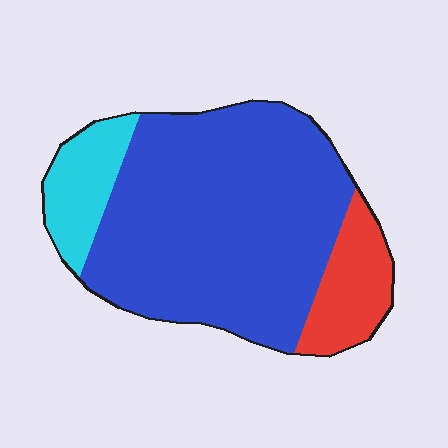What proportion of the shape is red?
Red covers about 15% of the shape.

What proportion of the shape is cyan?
Cyan covers 13% of the shape.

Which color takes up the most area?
Blue, at roughly 75%.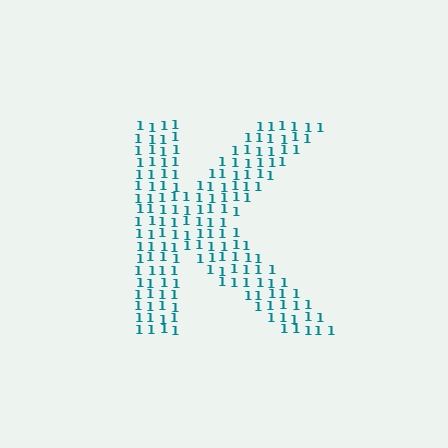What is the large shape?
The large shape is the letter K.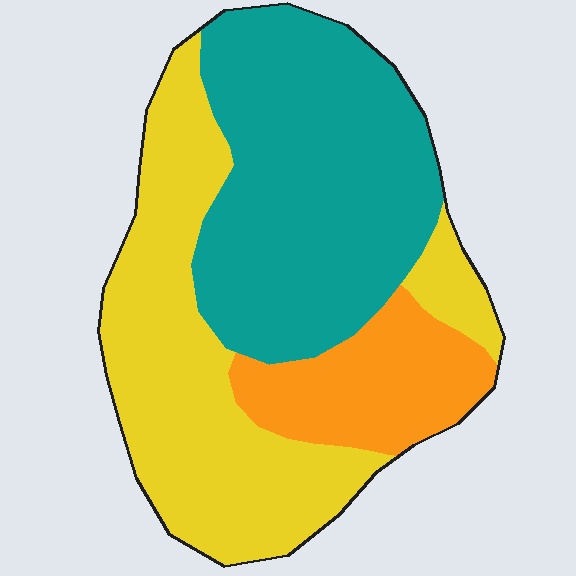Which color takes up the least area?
Orange, at roughly 15%.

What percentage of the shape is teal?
Teal takes up about two fifths (2/5) of the shape.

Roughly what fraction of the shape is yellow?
Yellow covers 41% of the shape.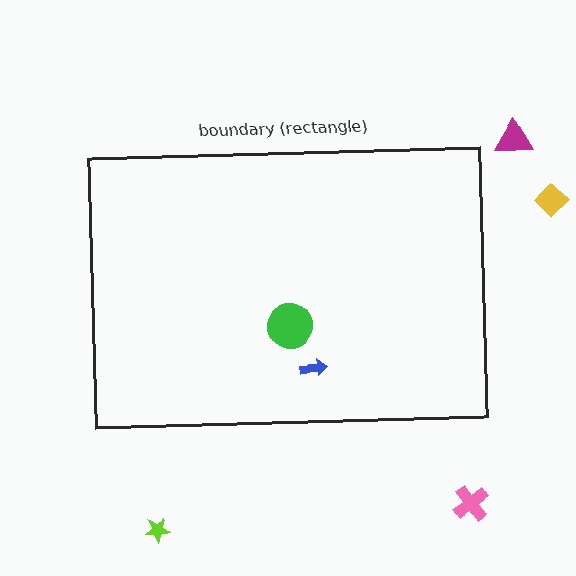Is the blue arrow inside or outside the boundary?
Inside.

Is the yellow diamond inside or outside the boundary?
Outside.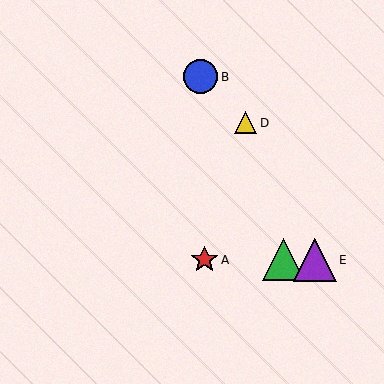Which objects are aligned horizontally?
Objects A, C, E are aligned horizontally.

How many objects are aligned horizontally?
3 objects (A, C, E) are aligned horizontally.